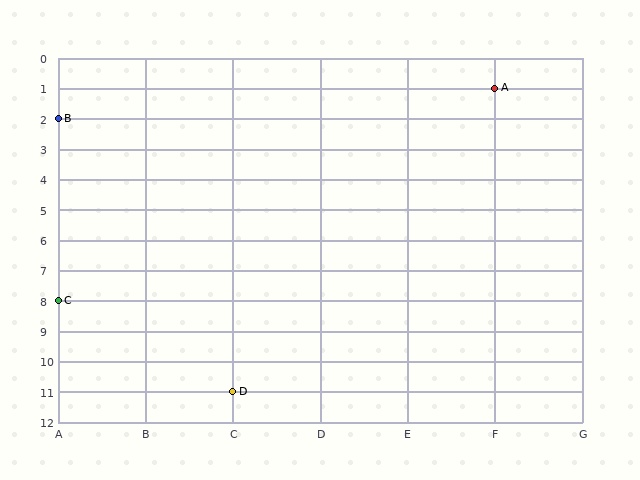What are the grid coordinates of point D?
Point D is at grid coordinates (C, 11).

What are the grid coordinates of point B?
Point B is at grid coordinates (A, 2).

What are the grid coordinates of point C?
Point C is at grid coordinates (A, 8).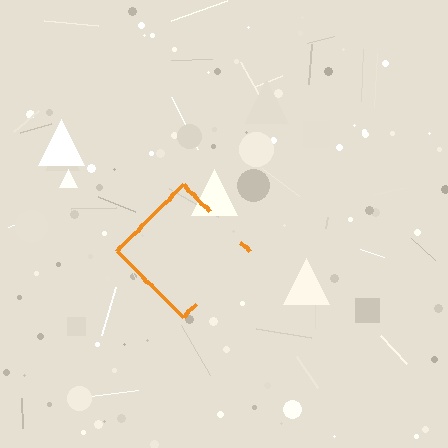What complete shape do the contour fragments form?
The contour fragments form a diamond.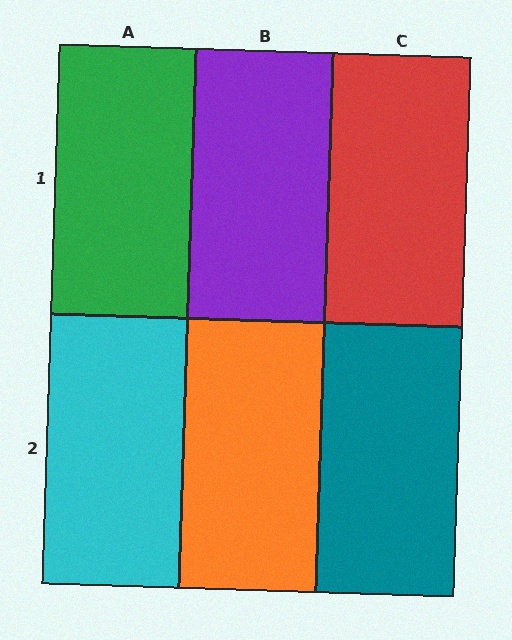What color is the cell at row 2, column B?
Orange.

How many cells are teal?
1 cell is teal.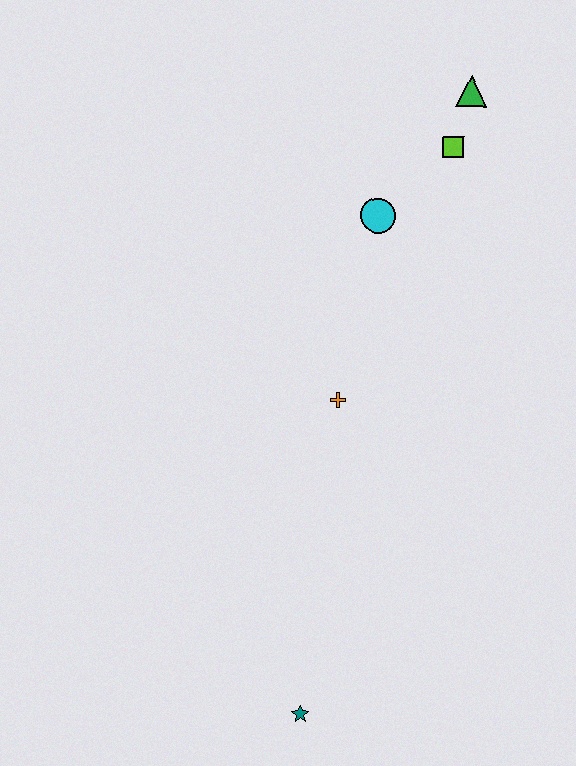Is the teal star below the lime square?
Yes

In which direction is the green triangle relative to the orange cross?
The green triangle is above the orange cross.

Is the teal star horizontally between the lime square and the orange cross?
No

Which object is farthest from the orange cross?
The green triangle is farthest from the orange cross.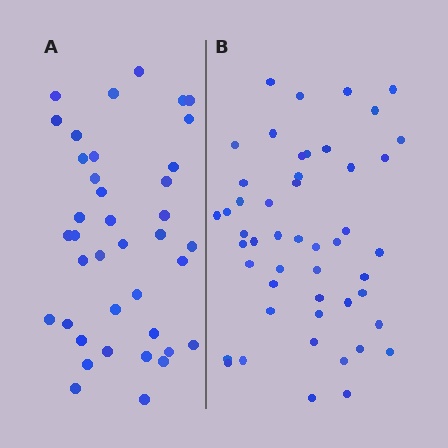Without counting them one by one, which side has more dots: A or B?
Region B (the right region) has more dots.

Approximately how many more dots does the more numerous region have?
Region B has roughly 10 or so more dots than region A.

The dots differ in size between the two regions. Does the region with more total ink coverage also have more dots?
No. Region A has more total ink coverage because its dots are larger, but region B actually contains more individual dots. Total area can be misleading — the number of items is what matters here.